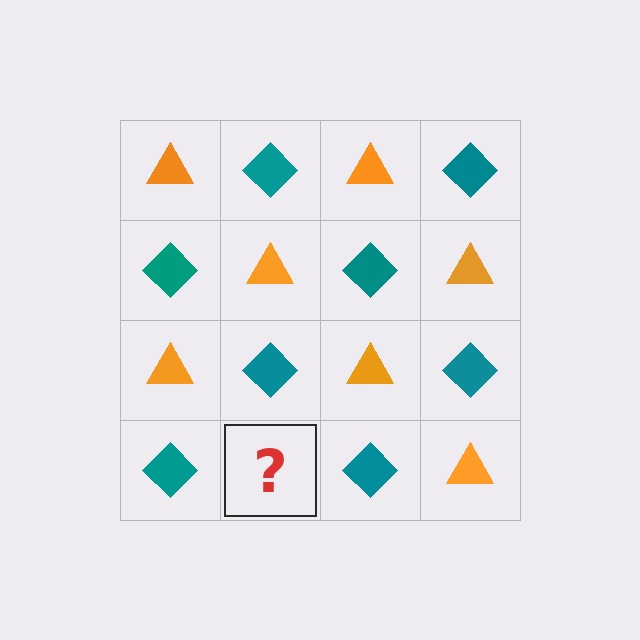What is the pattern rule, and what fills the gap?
The rule is that it alternates orange triangle and teal diamond in a checkerboard pattern. The gap should be filled with an orange triangle.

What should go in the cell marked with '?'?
The missing cell should contain an orange triangle.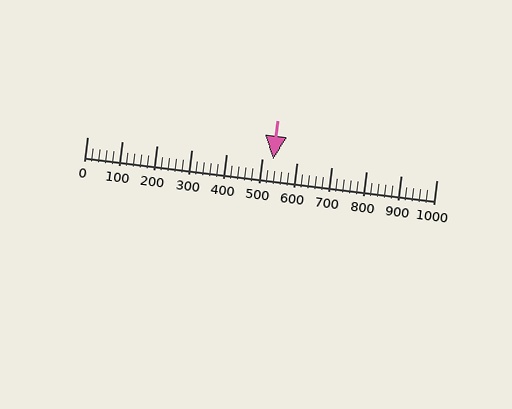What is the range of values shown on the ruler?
The ruler shows values from 0 to 1000.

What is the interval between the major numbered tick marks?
The major tick marks are spaced 100 units apart.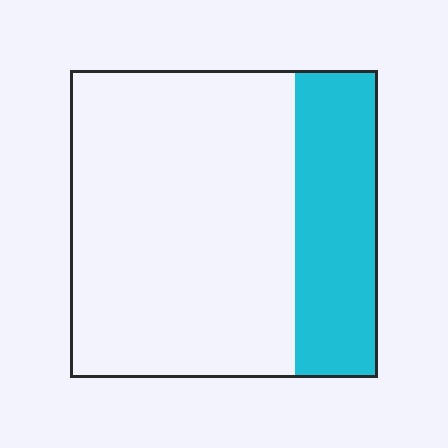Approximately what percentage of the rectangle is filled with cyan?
Approximately 25%.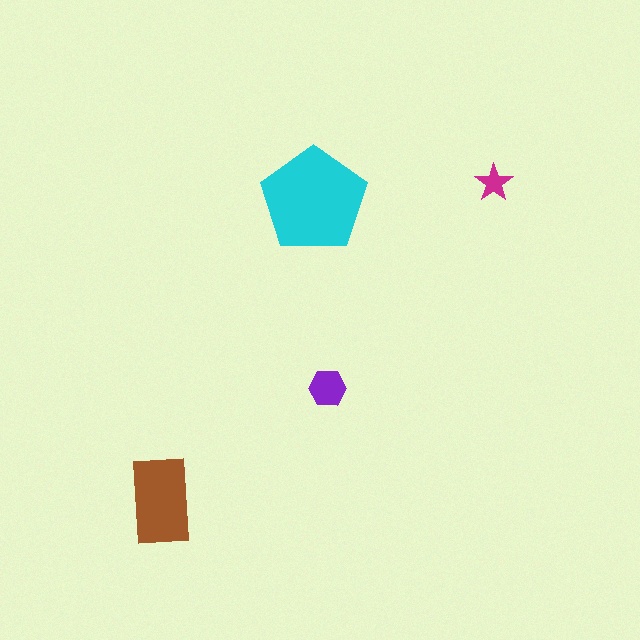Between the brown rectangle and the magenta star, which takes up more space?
The brown rectangle.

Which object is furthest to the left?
The brown rectangle is leftmost.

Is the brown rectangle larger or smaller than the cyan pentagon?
Smaller.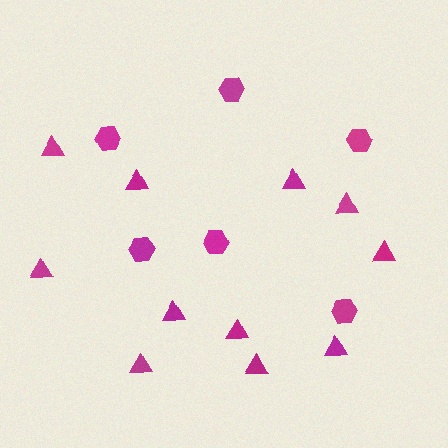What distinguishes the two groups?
There are 2 groups: one group of hexagons (6) and one group of triangles (11).